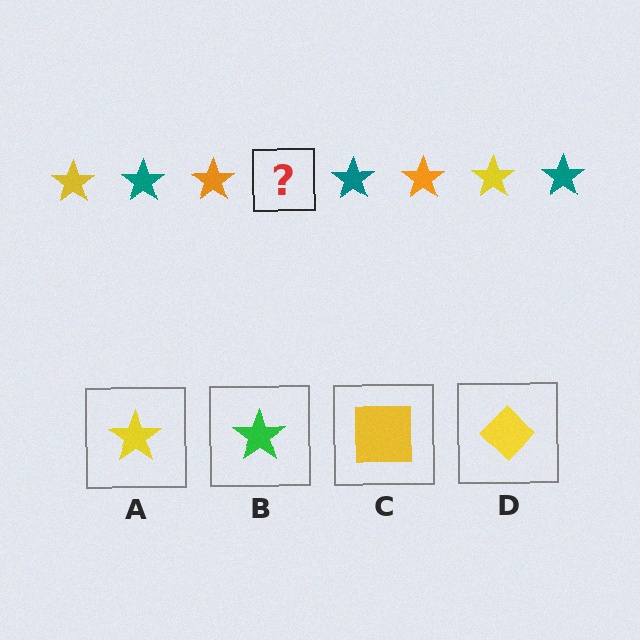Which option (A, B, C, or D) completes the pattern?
A.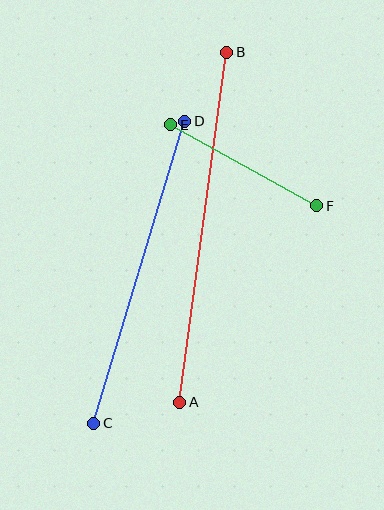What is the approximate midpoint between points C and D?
The midpoint is at approximately (139, 272) pixels.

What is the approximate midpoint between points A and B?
The midpoint is at approximately (203, 227) pixels.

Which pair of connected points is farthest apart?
Points A and B are farthest apart.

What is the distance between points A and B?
The distance is approximately 353 pixels.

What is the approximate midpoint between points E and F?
The midpoint is at approximately (244, 165) pixels.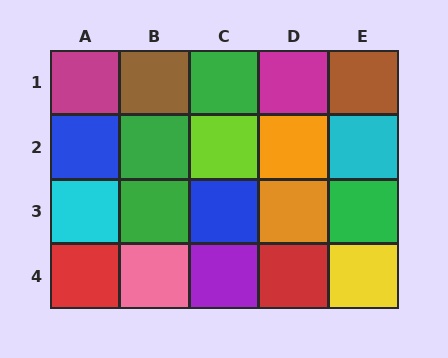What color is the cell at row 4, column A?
Red.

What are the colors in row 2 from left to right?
Blue, green, lime, orange, cyan.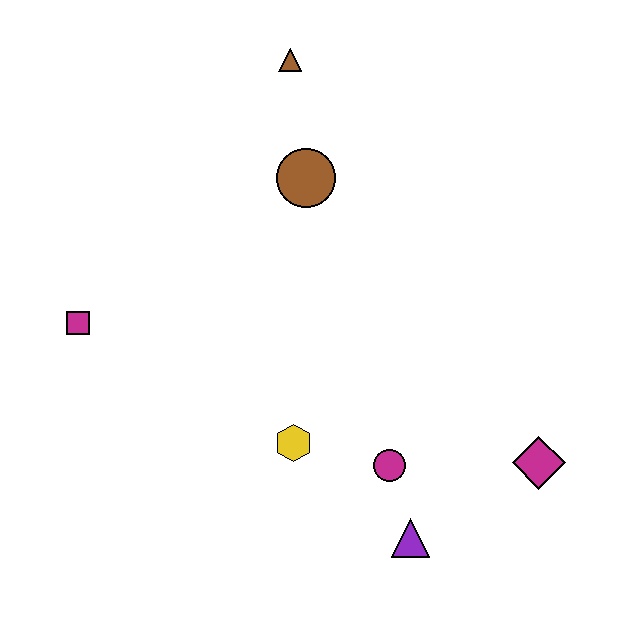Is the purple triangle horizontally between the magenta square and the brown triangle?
No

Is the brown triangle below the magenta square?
No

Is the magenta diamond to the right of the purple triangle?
Yes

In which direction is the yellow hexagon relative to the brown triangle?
The yellow hexagon is below the brown triangle.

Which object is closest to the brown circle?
The brown triangle is closest to the brown circle.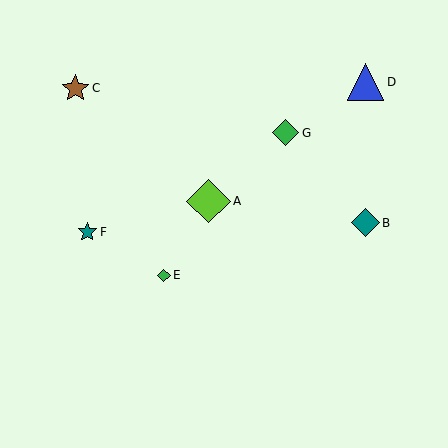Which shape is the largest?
The lime diamond (labeled A) is the largest.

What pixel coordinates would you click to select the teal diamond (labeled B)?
Click at (365, 223) to select the teal diamond B.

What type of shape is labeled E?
Shape E is a green diamond.